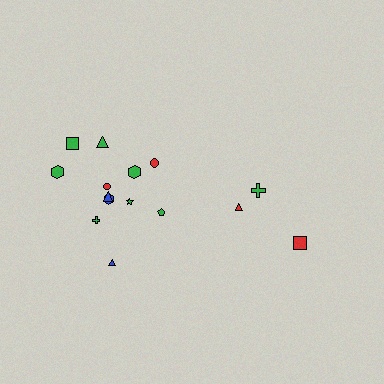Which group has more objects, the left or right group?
The left group.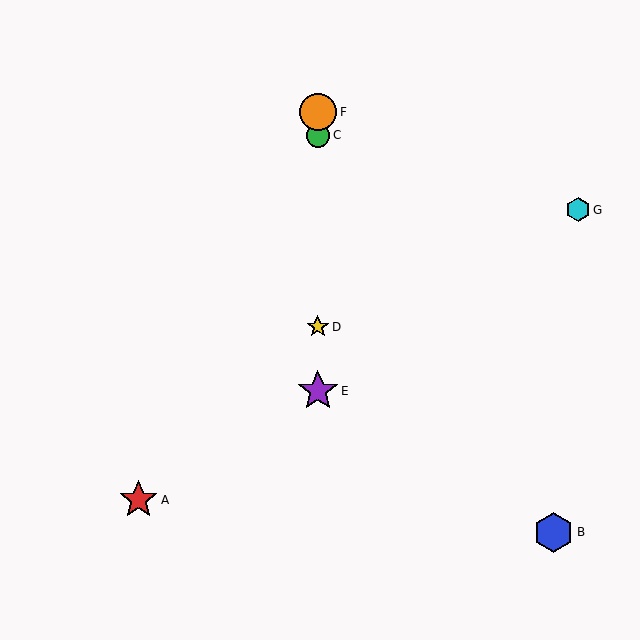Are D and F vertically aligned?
Yes, both are at x≈318.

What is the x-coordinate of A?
Object A is at x≈138.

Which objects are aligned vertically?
Objects C, D, E, F are aligned vertically.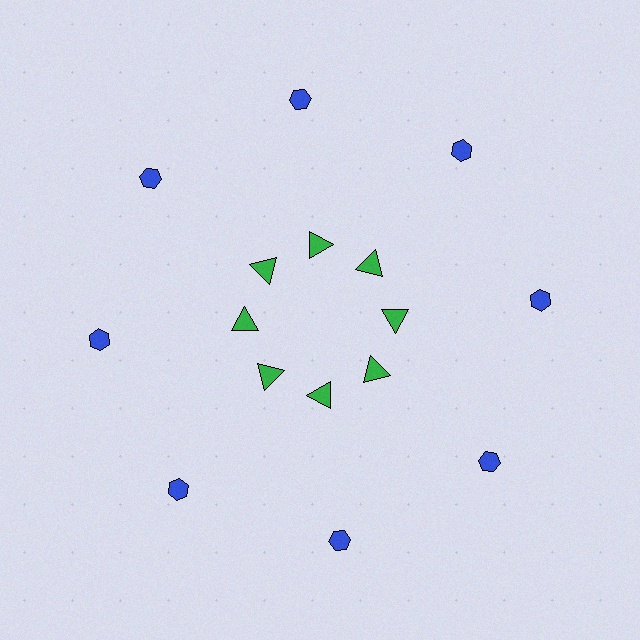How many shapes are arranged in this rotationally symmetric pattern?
There are 16 shapes, arranged in 8 groups of 2.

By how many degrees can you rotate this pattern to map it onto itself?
The pattern maps onto itself every 45 degrees of rotation.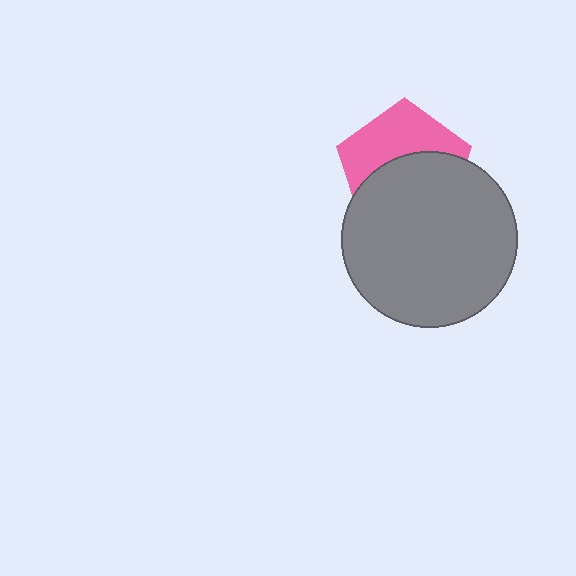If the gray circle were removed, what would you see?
You would see the complete pink pentagon.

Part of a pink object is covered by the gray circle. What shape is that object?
It is a pentagon.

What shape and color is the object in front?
The object in front is a gray circle.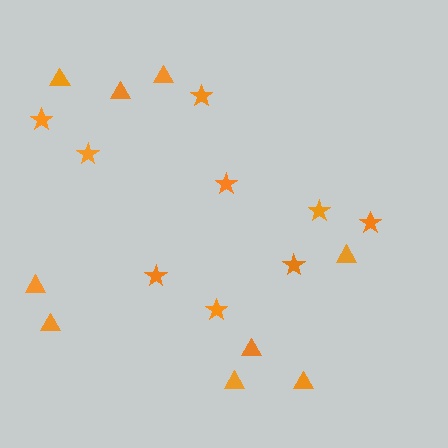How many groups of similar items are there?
There are 2 groups: one group of stars (9) and one group of triangles (9).